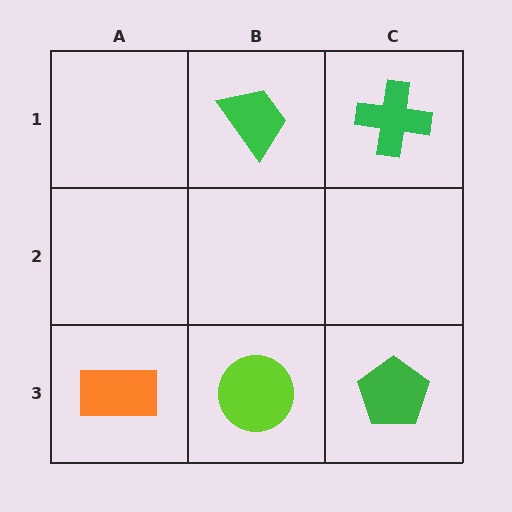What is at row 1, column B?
A green trapezoid.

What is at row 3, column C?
A green pentagon.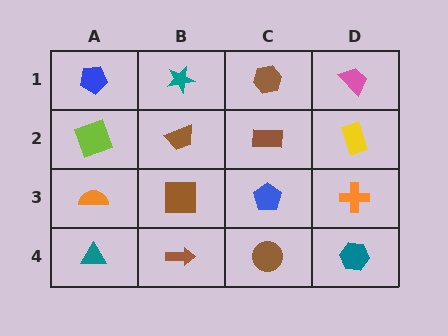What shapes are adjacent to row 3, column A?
A lime square (row 2, column A), a teal triangle (row 4, column A), a brown square (row 3, column B).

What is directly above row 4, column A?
An orange semicircle.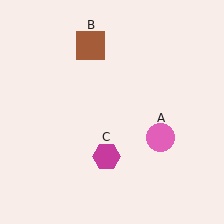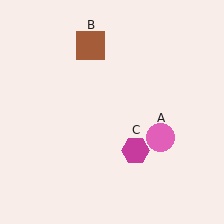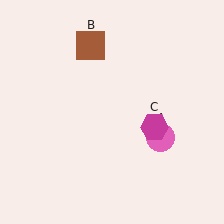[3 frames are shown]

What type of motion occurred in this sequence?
The magenta hexagon (object C) rotated counterclockwise around the center of the scene.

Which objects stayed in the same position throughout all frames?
Pink circle (object A) and brown square (object B) remained stationary.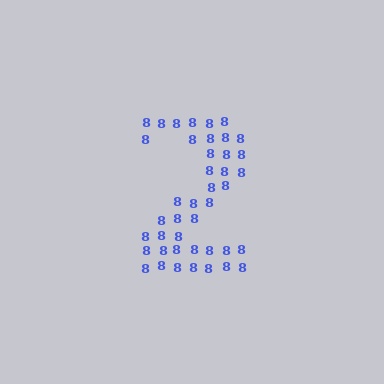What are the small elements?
The small elements are digit 8's.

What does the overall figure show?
The overall figure shows the digit 2.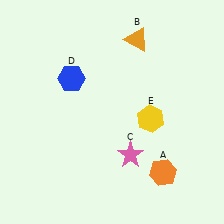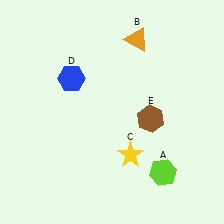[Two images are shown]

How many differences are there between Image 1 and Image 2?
There are 3 differences between the two images.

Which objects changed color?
A changed from orange to lime. C changed from pink to yellow. E changed from yellow to brown.